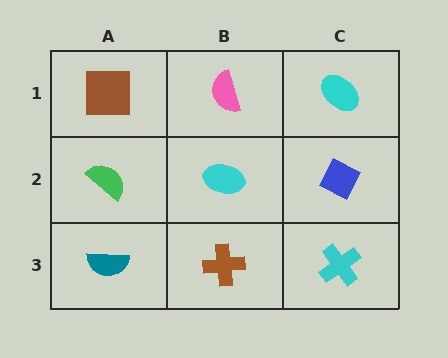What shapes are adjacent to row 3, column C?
A blue diamond (row 2, column C), a brown cross (row 3, column B).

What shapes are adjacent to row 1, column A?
A green semicircle (row 2, column A), a pink semicircle (row 1, column B).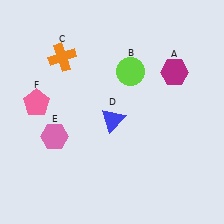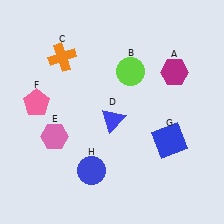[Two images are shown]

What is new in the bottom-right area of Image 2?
A blue square (G) was added in the bottom-right area of Image 2.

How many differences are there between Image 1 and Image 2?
There are 2 differences between the two images.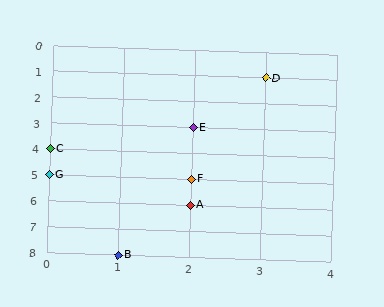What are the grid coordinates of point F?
Point F is at grid coordinates (2, 5).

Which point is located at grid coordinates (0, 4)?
Point C is at (0, 4).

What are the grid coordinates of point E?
Point E is at grid coordinates (2, 3).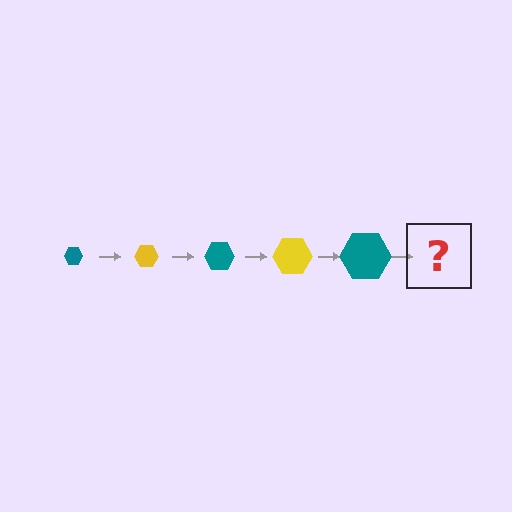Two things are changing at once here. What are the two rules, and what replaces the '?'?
The two rules are that the hexagon grows larger each step and the color cycles through teal and yellow. The '?' should be a yellow hexagon, larger than the previous one.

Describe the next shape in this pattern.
It should be a yellow hexagon, larger than the previous one.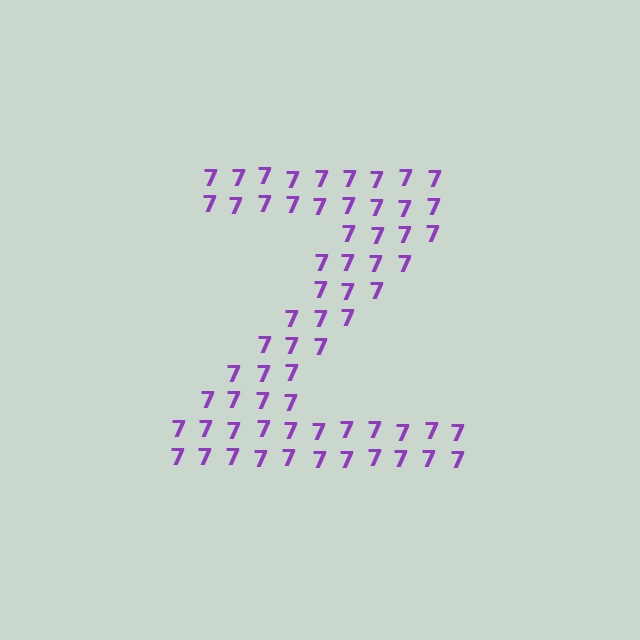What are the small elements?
The small elements are digit 7's.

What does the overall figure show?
The overall figure shows the letter Z.